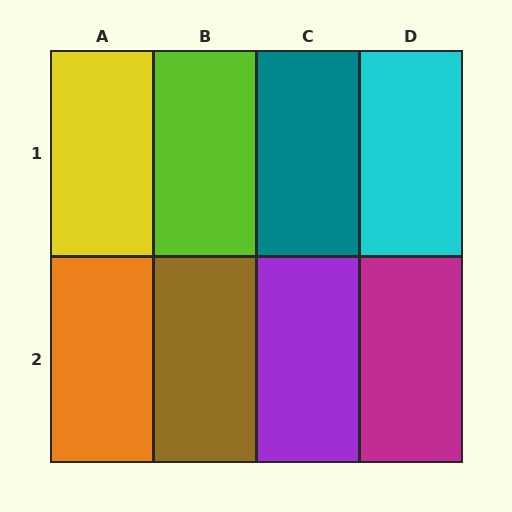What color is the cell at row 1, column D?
Cyan.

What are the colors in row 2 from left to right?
Orange, brown, purple, magenta.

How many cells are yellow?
1 cell is yellow.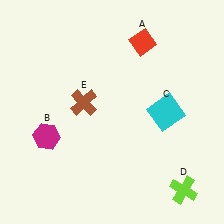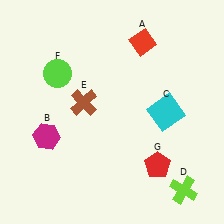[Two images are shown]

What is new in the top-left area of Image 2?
A lime circle (F) was added in the top-left area of Image 2.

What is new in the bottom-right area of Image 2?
A red pentagon (G) was added in the bottom-right area of Image 2.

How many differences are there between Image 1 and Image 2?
There are 2 differences between the two images.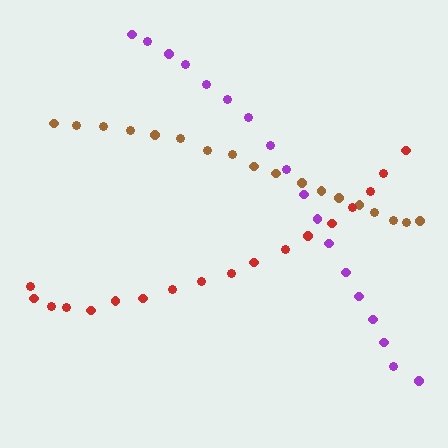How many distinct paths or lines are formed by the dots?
There are 3 distinct paths.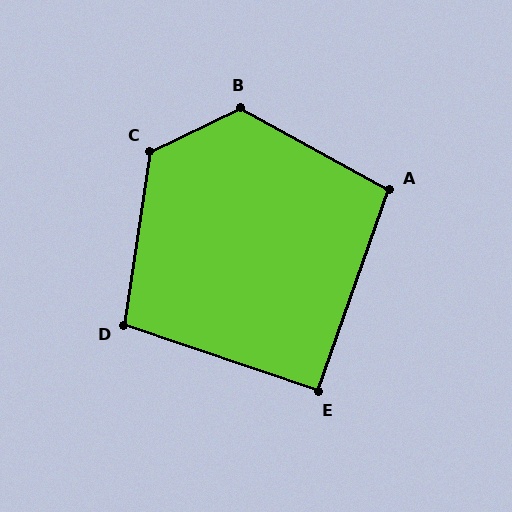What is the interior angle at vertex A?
Approximately 99 degrees (obtuse).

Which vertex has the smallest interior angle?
E, at approximately 90 degrees.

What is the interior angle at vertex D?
Approximately 100 degrees (obtuse).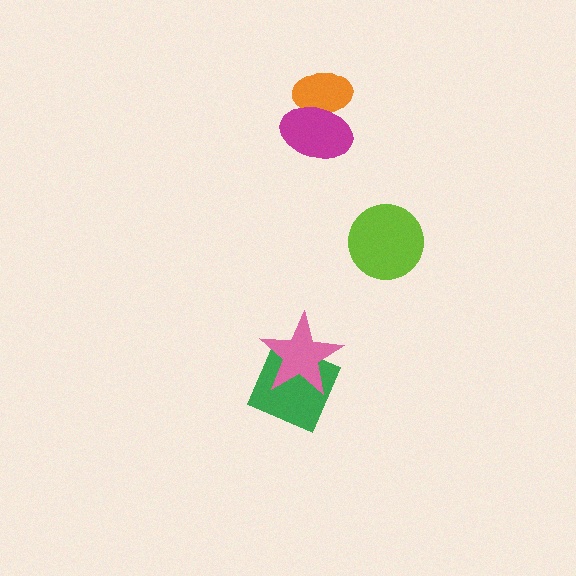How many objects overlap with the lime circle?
0 objects overlap with the lime circle.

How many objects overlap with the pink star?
1 object overlaps with the pink star.